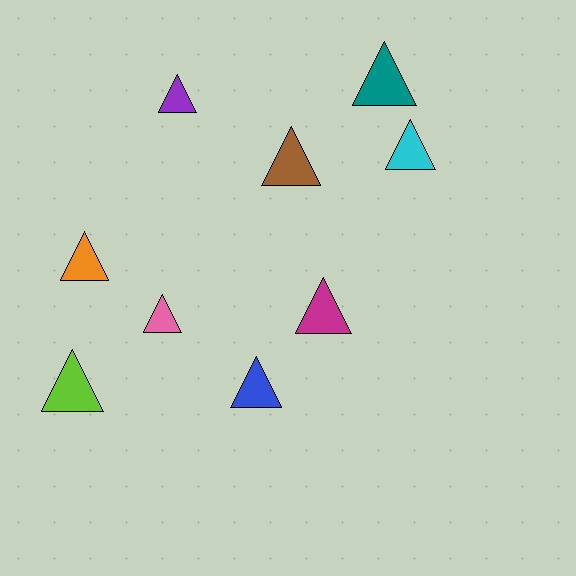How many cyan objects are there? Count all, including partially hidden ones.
There is 1 cyan object.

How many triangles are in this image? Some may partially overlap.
There are 9 triangles.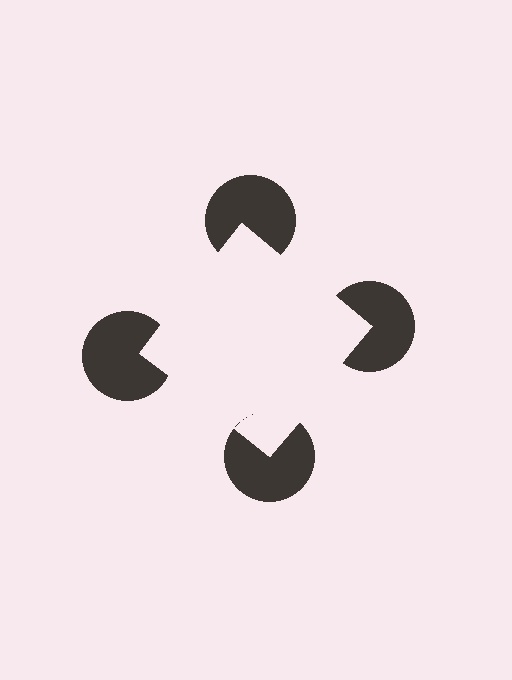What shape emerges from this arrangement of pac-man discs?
An illusory square — its edges are inferred from the aligned wedge cuts in the pac-man discs, not physically drawn.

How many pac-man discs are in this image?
There are 4 — one at each vertex of the illusory square.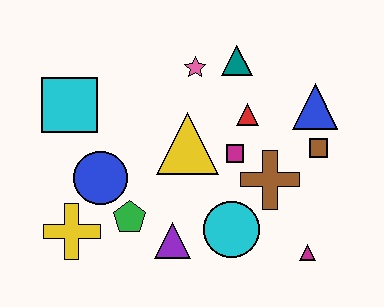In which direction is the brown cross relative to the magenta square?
The brown cross is to the right of the magenta square.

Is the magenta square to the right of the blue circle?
Yes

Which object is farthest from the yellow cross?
The blue triangle is farthest from the yellow cross.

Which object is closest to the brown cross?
The magenta square is closest to the brown cross.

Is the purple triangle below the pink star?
Yes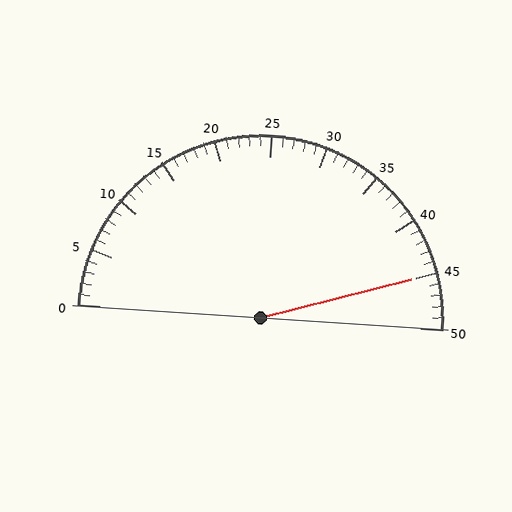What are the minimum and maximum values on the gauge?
The gauge ranges from 0 to 50.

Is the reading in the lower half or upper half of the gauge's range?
The reading is in the upper half of the range (0 to 50).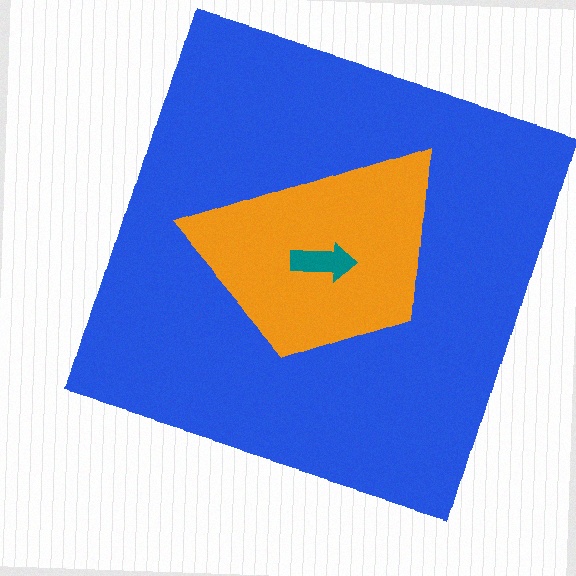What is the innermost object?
The teal arrow.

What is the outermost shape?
The blue square.